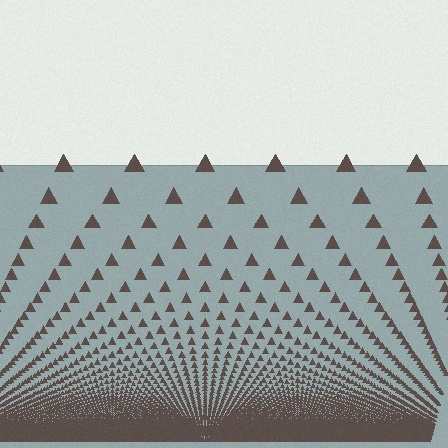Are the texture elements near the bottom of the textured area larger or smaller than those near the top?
Smaller. The gradient is inverted — elements near the bottom are smaller and denser.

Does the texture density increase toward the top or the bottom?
Density increases toward the bottom.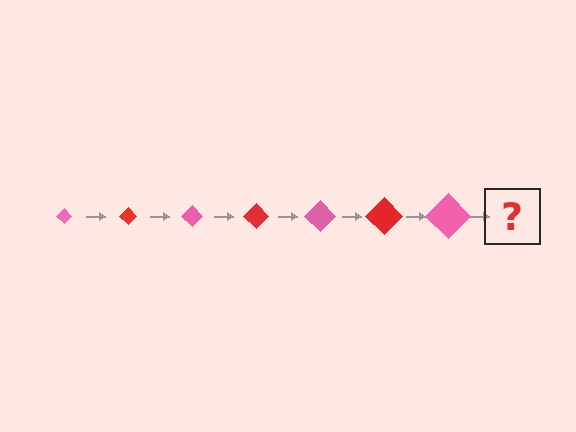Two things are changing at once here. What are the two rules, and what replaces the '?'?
The two rules are that the diamond grows larger each step and the color cycles through pink and red. The '?' should be a red diamond, larger than the previous one.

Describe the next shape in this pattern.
It should be a red diamond, larger than the previous one.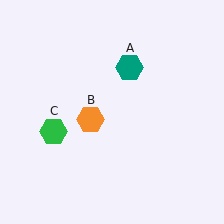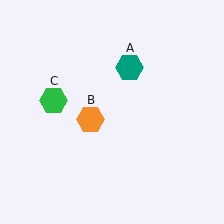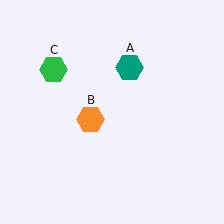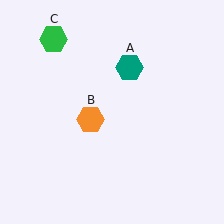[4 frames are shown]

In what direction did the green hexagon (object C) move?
The green hexagon (object C) moved up.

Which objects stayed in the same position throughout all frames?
Teal hexagon (object A) and orange hexagon (object B) remained stationary.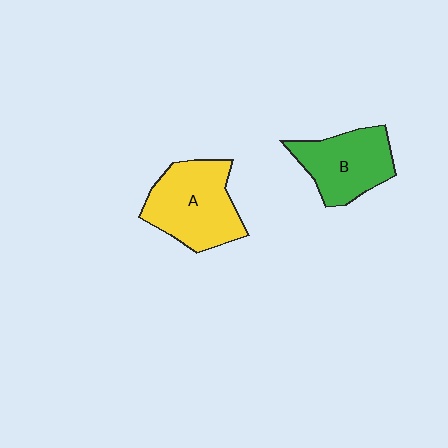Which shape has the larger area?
Shape A (yellow).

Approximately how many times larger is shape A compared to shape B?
Approximately 1.2 times.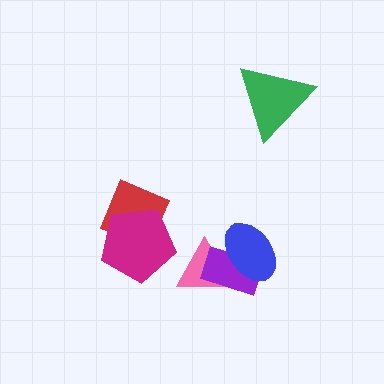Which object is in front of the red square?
The magenta pentagon is in front of the red square.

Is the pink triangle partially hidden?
Yes, it is partially covered by another shape.